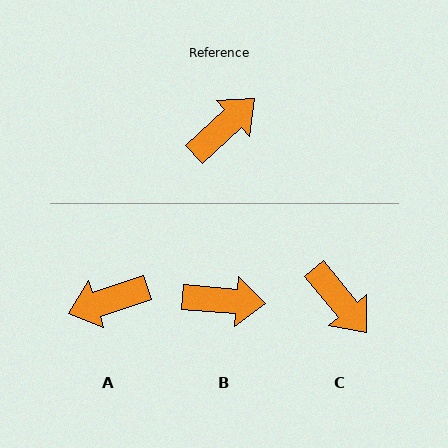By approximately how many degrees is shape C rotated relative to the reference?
Approximately 93 degrees clockwise.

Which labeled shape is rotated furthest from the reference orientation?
A, about 155 degrees away.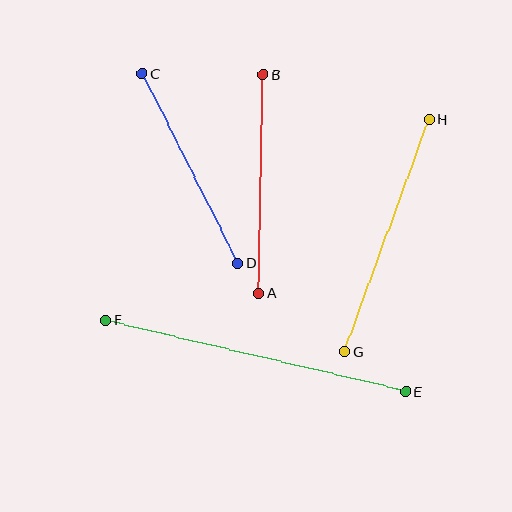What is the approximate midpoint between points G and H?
The midpoint is at approximately (387, 236) pixels.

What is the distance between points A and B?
The distance is approximately 218 pixels.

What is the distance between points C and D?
The distance is approximately 212 pixels.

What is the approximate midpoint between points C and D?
The midpoint is at approximately (190, 168) pixels.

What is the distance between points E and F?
The distance is approximately 309 pixels.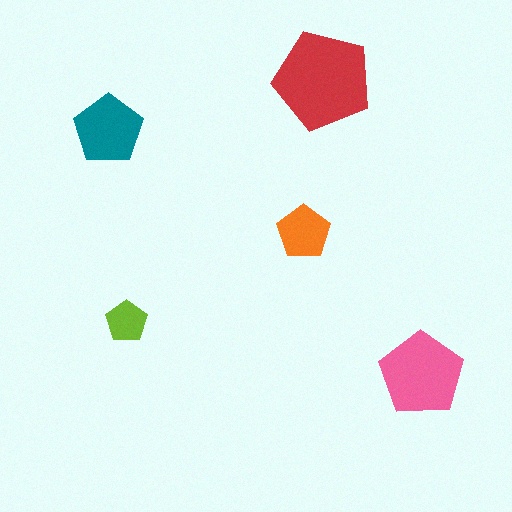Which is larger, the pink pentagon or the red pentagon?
The red one.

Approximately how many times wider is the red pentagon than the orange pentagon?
About 2 times wider.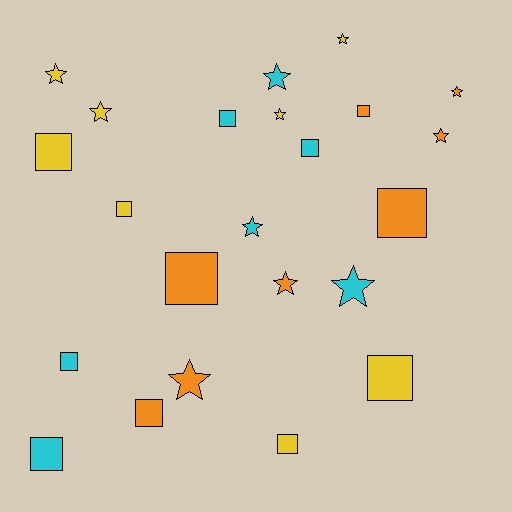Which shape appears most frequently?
Square, with 12 objects.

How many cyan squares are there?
There are 4 cyan squares.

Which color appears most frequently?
Orange, with 8 objects.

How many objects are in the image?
There are 23 objects.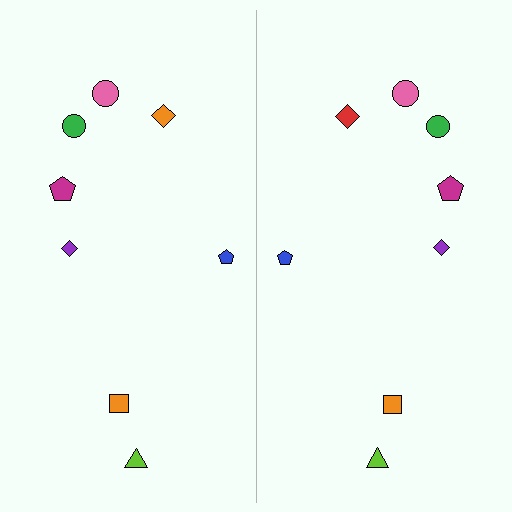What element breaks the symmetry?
The red diamond on the right side breaks the symmetry — its mirror counterpart is orange.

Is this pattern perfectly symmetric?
No, the pattern is not perfectly symmetric. The red diamond on the right side breaks the symmetry — its mirror counterpart is orange.